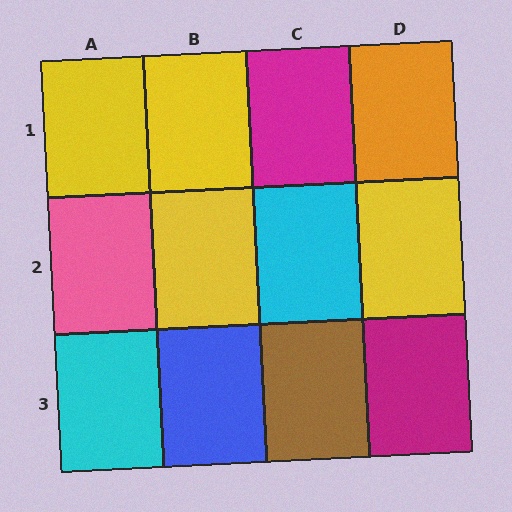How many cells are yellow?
4 cells are yellow.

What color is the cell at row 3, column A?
Cyan.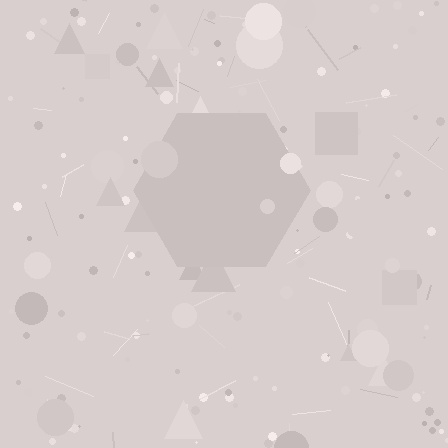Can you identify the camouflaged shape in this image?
The camouflaged shape is a hexagon.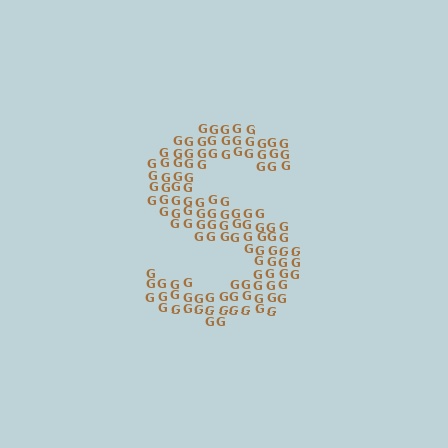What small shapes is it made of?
It is made of small letter G's.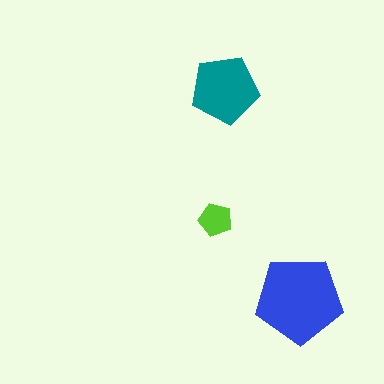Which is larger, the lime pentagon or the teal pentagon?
The teal one.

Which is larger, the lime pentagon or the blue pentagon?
The blue one.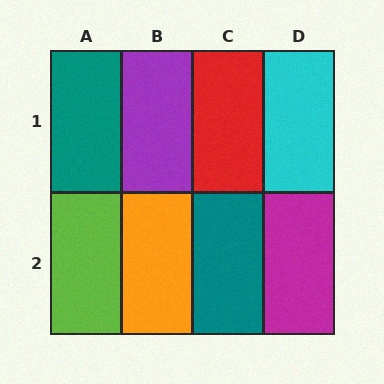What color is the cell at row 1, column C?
Red.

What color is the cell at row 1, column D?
Cyan.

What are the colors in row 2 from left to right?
Lime, orange, teal, magenta.